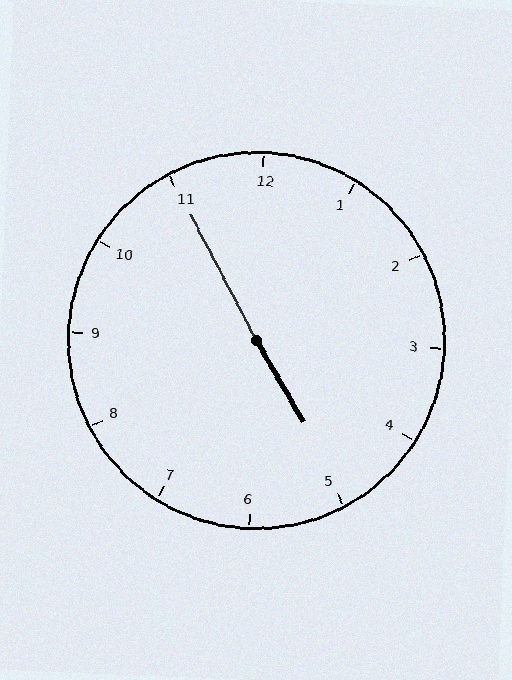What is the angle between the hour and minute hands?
Approximately 178 degrees.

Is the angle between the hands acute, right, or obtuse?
It is obtuse.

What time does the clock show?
4:55.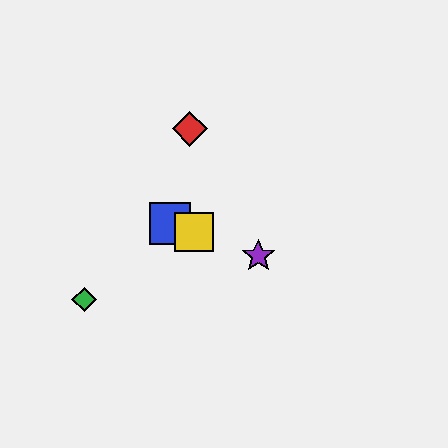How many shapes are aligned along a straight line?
3 shapes (the blue square, the yellow square, the purple star) are aligned along a straight line.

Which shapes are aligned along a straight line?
The blue square, the yellow square, the purple star are aligned along a straight line.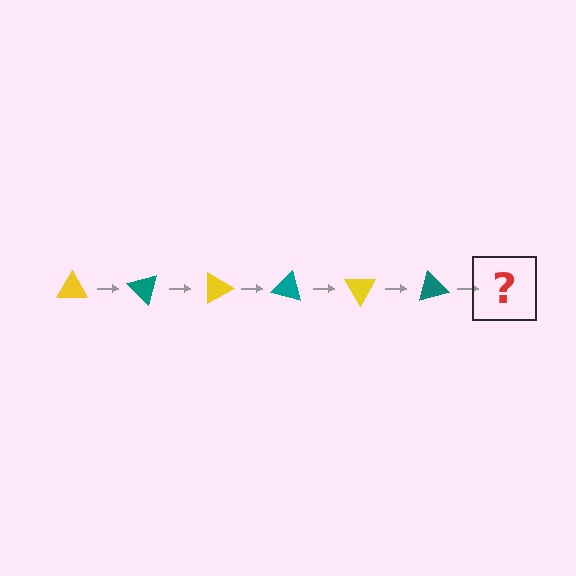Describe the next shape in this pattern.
It should be a yellow triangle, rotated 270 degrees from the start.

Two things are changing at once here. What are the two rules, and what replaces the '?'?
The two rules are that it rotates 45 degrees each step and the color cycles through yellow and teal. The '?' should be a yellow triangle, rotated 270 degrees from the start.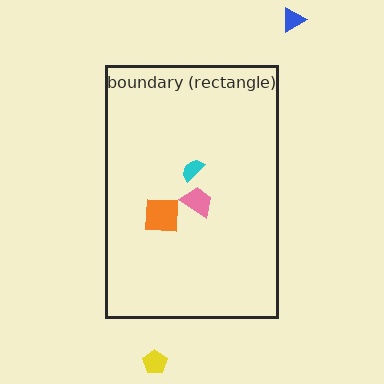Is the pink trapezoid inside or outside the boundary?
Inside.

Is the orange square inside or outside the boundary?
Inside.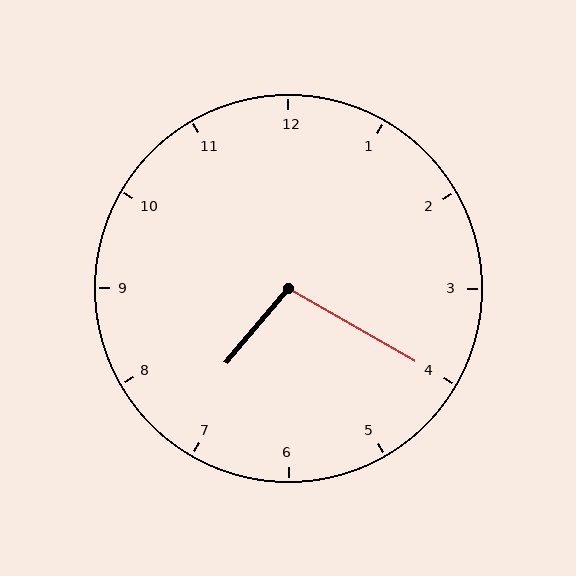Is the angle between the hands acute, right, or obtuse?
It is obtuse.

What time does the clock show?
7:20.